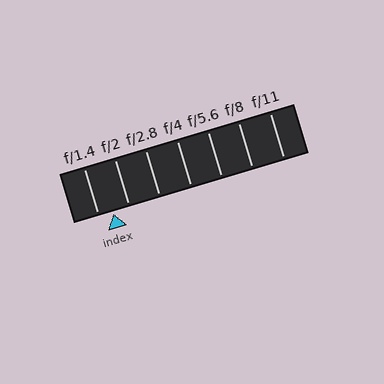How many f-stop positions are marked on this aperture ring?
There are 7 f-stop positions marked.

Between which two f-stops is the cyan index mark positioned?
The index mark is between f/1.4 and f/2.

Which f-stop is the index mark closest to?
The index mark is closest to f/1.4.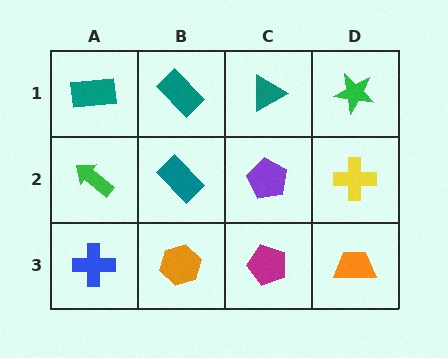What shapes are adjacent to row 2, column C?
A teal triangle (row 1, column C), a magenta pentagon (row 3, column C), a teal rectangle (row 2, column B), a yellow cross (row 2, column D).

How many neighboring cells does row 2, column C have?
4.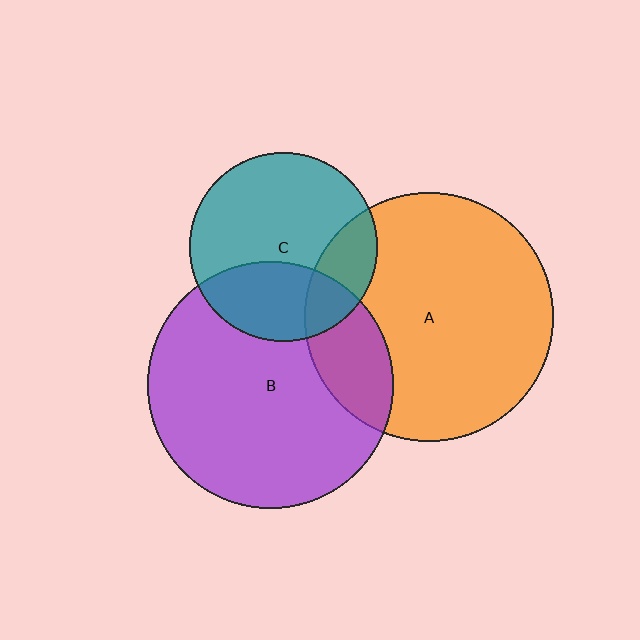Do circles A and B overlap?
Yes.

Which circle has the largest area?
Circle A (orange).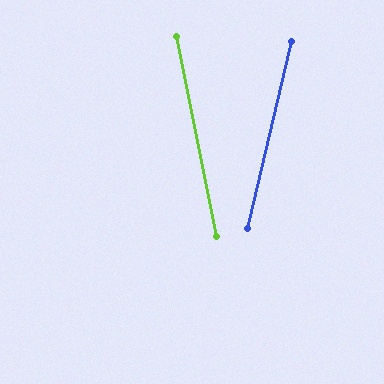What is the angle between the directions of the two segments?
Approximately 25 degrees.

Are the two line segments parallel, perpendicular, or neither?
Neither parallel nor perpendicular — they differ by about 25°.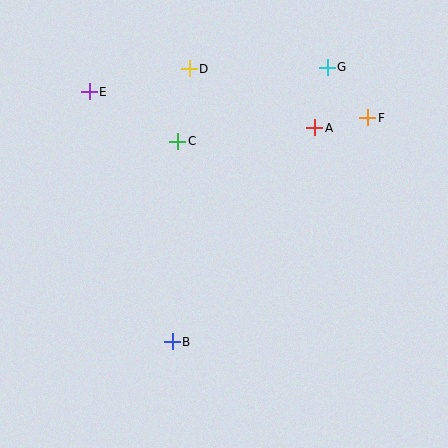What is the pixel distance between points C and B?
The distance between C and B is 200 pixels.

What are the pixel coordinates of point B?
Point B is at (172, 342).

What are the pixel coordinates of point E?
Point E is at (89, 92).